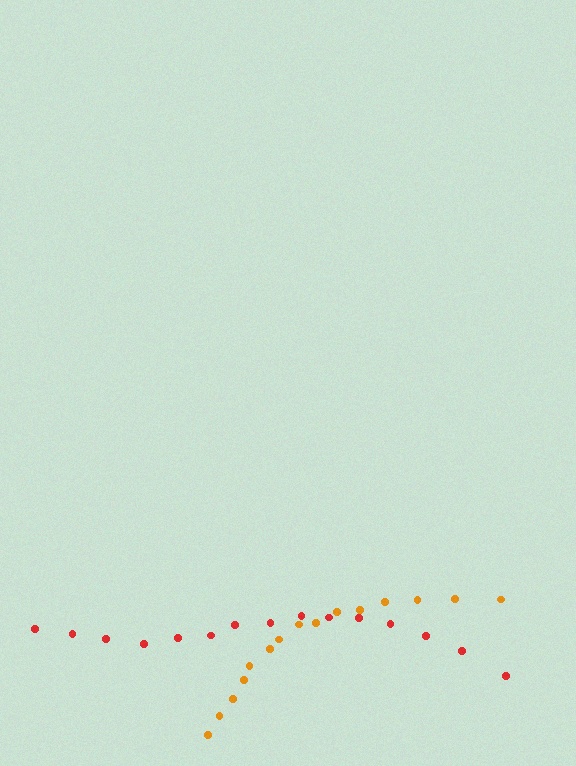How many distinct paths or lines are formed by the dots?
There are 2 distinct paths.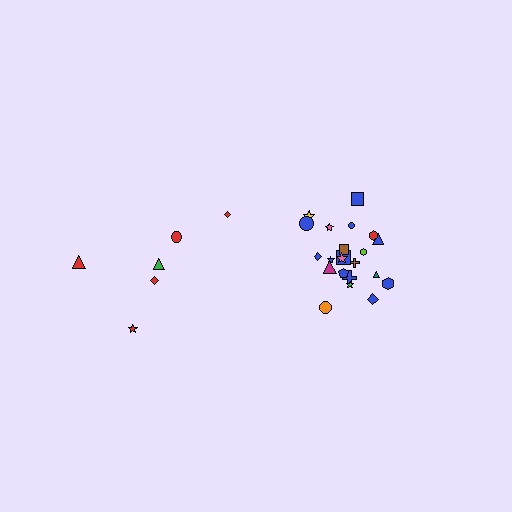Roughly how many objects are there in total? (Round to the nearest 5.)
Roughly 30 objects in total.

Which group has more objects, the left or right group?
The right group.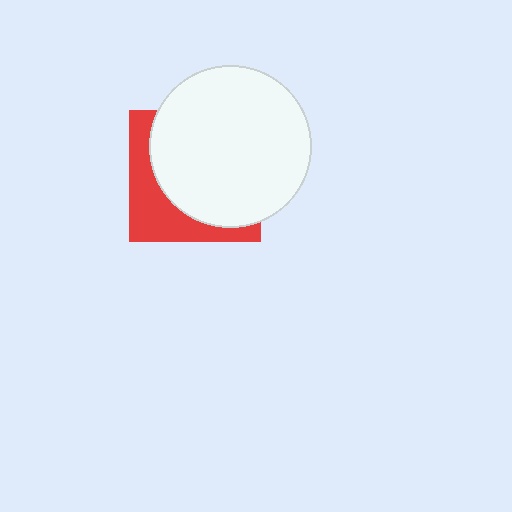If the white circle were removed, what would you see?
You would see the complete red square.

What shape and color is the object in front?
The object in front is a white circle.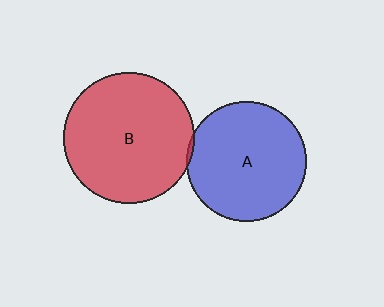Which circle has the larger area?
Circle B (red).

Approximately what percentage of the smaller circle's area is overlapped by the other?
Approximately 5%.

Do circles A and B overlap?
Yes.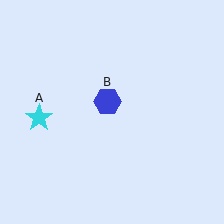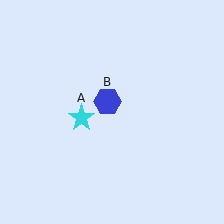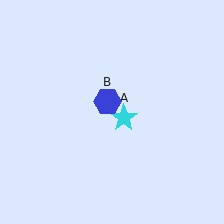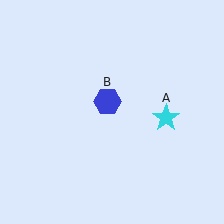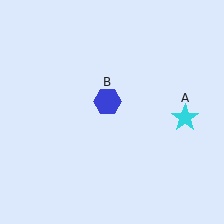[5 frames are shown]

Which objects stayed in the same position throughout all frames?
Blue hexagon (object B) remained stationary.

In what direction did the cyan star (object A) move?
The cyan star (object A) moved right.